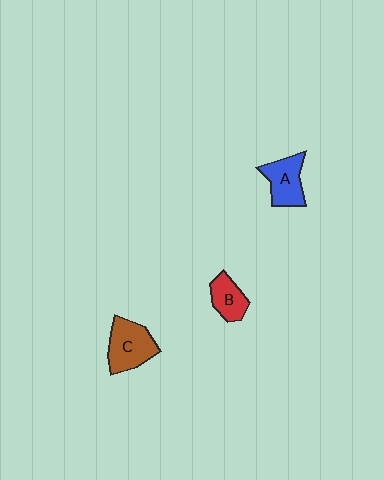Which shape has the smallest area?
Shape B (red).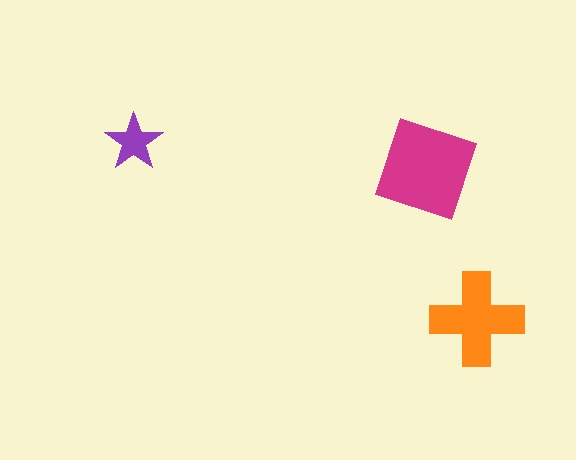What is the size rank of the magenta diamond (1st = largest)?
1st.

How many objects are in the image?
There are 3 objects in the image.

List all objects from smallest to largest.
The purple star, the orange cross, the magenta diamond.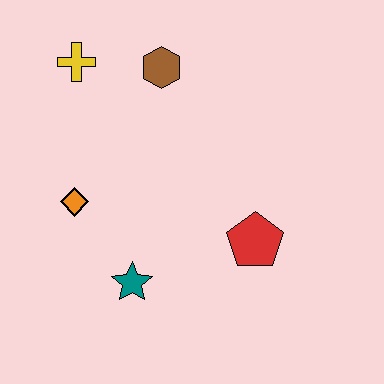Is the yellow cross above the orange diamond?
Yes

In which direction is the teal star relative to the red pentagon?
The teal star is to the left of the red pentagon.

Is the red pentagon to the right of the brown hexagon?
Yes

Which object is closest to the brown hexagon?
The yellow cross is closest to the brown hexagon.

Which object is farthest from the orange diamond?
The red pentagon is farthest from the orange diamond.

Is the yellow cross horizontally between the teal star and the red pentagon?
No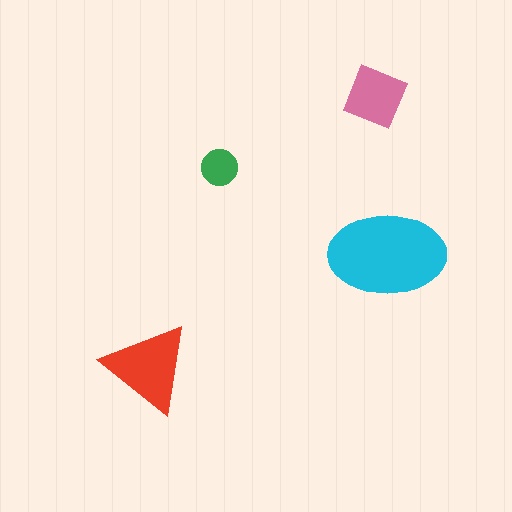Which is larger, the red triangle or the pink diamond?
The red triangle.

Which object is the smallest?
The green circle.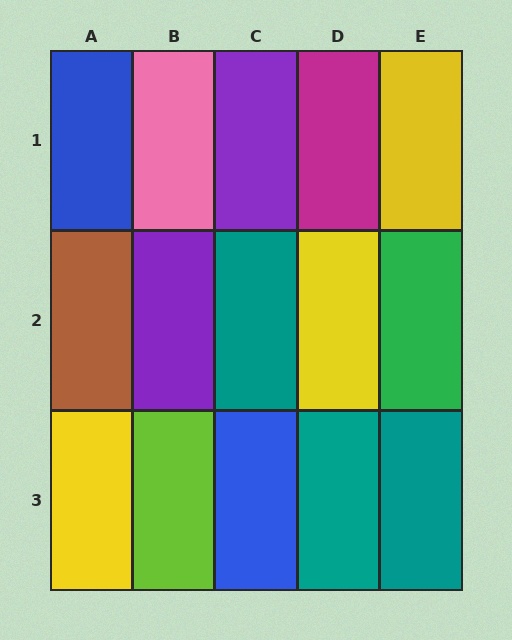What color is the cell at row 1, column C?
Purple.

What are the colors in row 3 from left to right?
Yellow, lime, blue, teal, teal.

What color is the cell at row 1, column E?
Yellow.